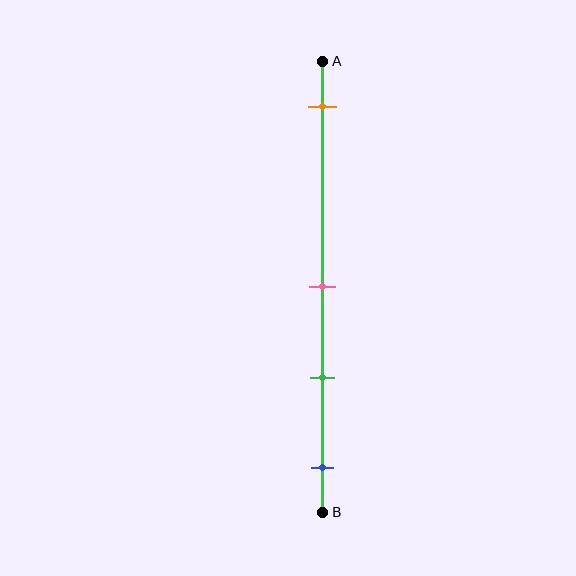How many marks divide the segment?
There are 4 marks dividing the segment.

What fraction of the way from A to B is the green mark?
The green mark is approximately 70% (0.7) of the way from A to B.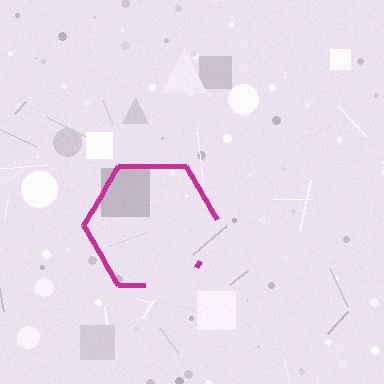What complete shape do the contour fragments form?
The contour fragments form a hexagon.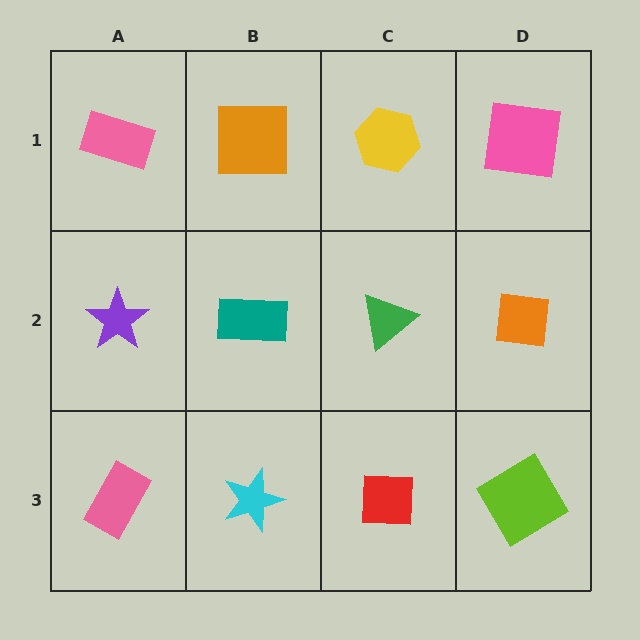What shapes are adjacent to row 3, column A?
A purple star (row 2, column A), a cyan star (row 3, column B).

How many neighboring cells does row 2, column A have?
3.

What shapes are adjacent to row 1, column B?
A teal rectangle (row 2, column B), a pink rectangle (row 1, column A), a yellow hexagon (row 1, column C).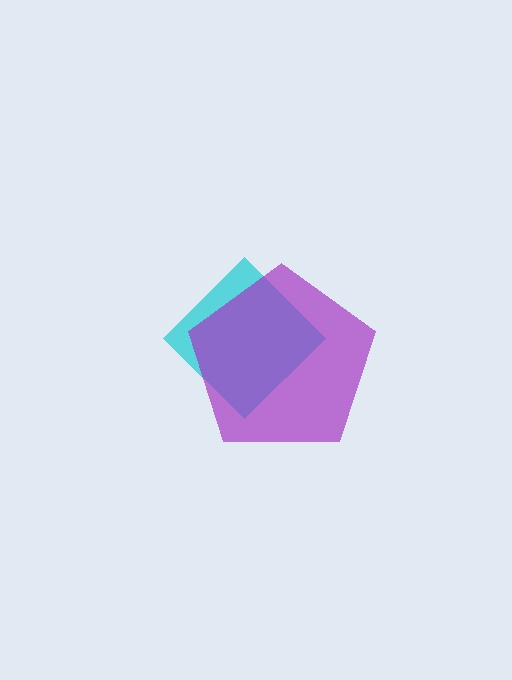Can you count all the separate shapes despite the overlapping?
Yes, there are 2 separate shapes.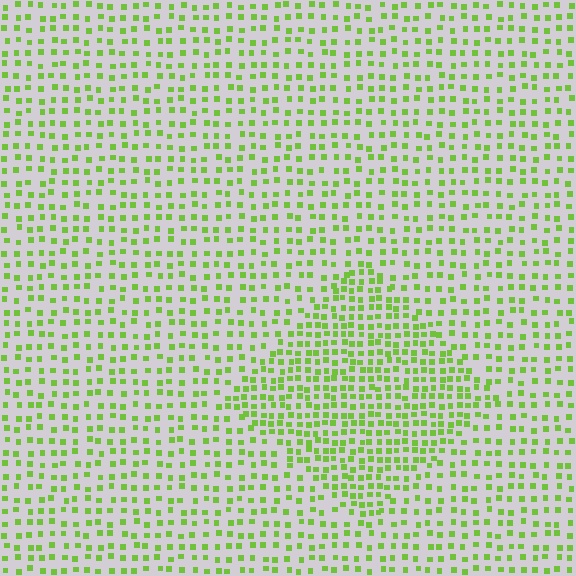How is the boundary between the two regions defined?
The boundary is defined by a change in element density (approximately 1.7x ratio). All elements are the same color, size, and shape.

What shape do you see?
I see a diamond.